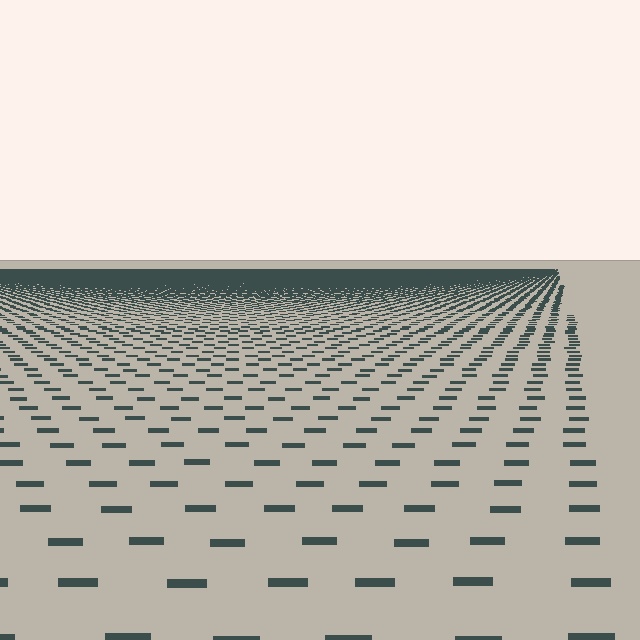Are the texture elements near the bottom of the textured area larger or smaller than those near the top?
Larger. Near the bottom, elements are closer to the viewer and appear at a bigger on-screen size.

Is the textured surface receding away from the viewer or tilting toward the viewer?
The surface is receding away from the viewer. Texture elements get smaller and denser toward the top.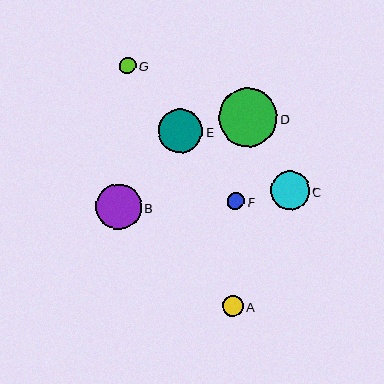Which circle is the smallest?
Circle G is the smallest with a size of approximately 16 pixels.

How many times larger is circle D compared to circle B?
Circle D is approximately 1.3 times the size of circle B.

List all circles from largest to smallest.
From largest to smallest: D, B, E, C, A, F, G.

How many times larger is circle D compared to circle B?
Circle D is approximately 1.3 times the size of circle B.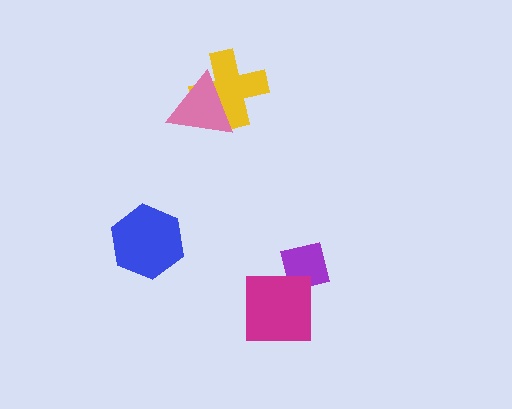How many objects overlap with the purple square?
1 object overlaps with the purple square.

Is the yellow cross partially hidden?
Yes, it is partially covered by another shape.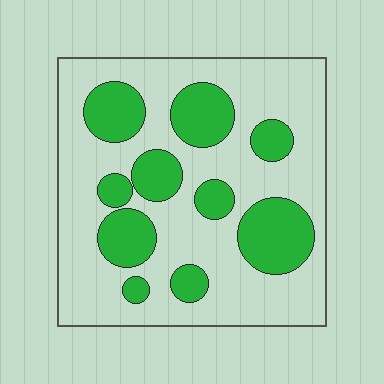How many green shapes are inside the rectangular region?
10.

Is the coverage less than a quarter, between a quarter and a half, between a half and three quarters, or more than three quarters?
Between a quarter and a half.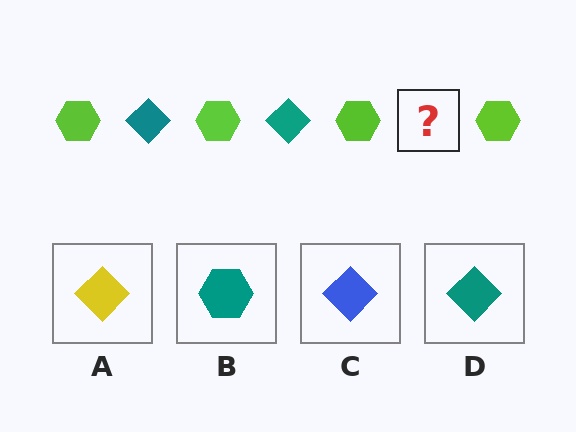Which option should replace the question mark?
Option D.